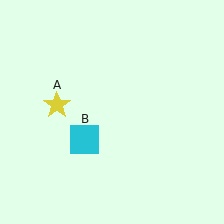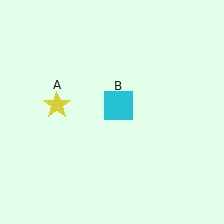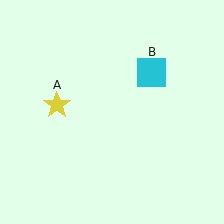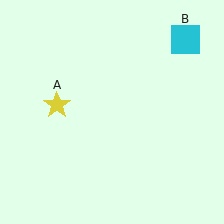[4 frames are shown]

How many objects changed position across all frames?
1 object changed position: cyan square (object B).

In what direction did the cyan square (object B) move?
The cyan square (object B) moved up and to the right.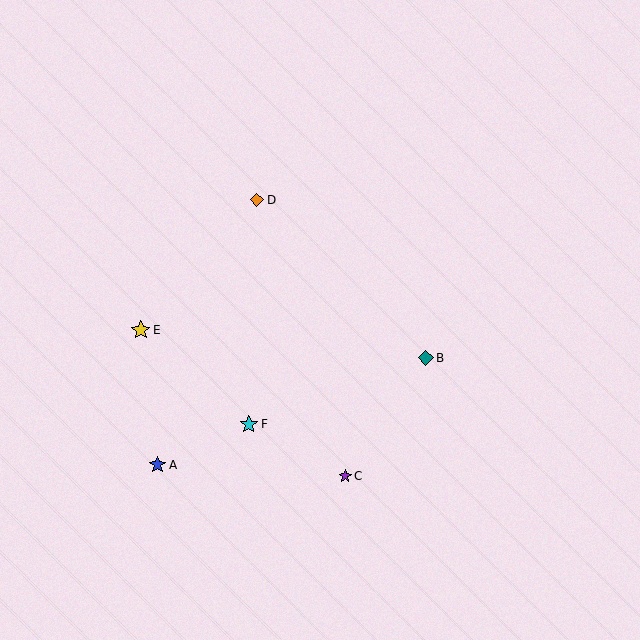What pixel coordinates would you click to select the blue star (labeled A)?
Click at (157, 465) to select the blue star A.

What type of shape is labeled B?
Shape B is a teal diamond.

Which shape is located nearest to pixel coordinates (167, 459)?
The blue star (labeled A) at (157, 465) is nearest to that location.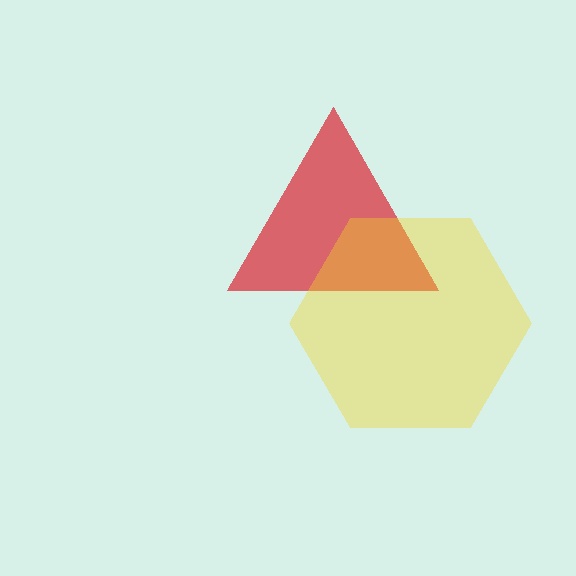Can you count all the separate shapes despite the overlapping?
Yes, there are 2 separate shapes.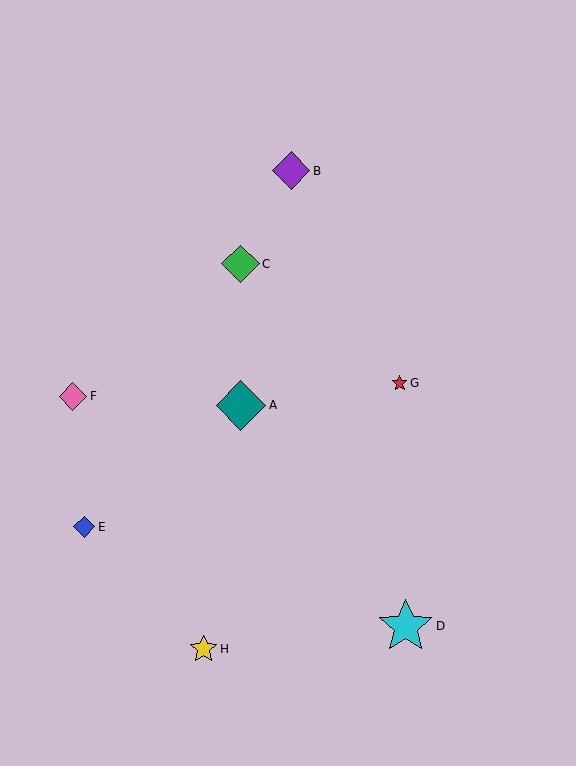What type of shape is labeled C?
Shape C is a green diamond.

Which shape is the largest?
The cyan star (labeled D) is the largest.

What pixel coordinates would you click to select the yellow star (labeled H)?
Click at (204, 649) to select the yellow star H.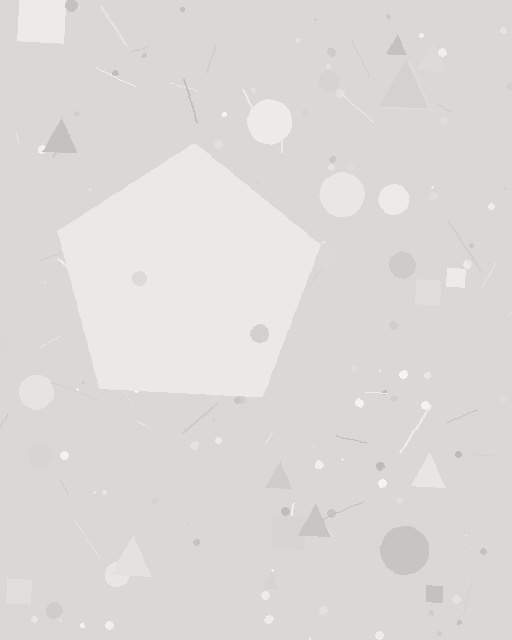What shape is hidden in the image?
A pentagon is hidden in the image.